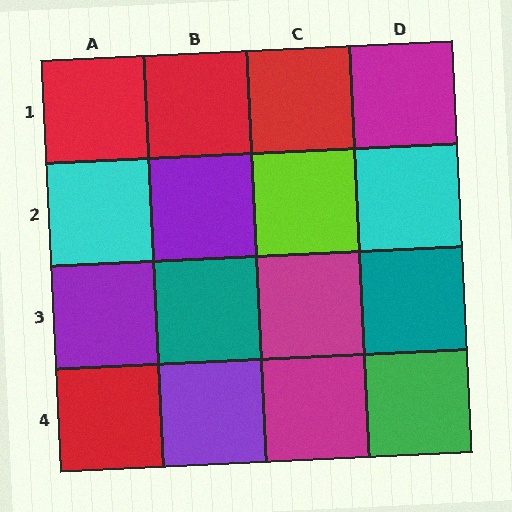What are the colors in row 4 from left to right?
Red, purple, magenta, green.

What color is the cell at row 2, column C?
Lime.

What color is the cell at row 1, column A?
Red.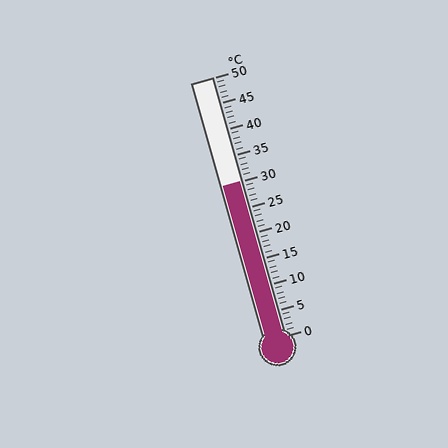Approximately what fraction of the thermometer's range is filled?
The thermometer is filled to approximately 60% of its range.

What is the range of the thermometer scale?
The thermometer scale ranges from 0°C to 50°C.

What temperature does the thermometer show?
The thermometer shows approximately 30°C.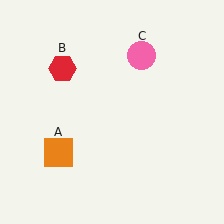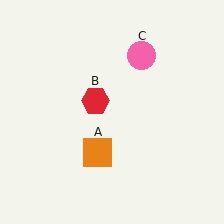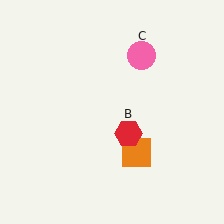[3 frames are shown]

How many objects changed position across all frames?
2 objects changed position: orange square (object A), red hexagon (object B).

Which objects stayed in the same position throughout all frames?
Pink circle (object C) remained stationary.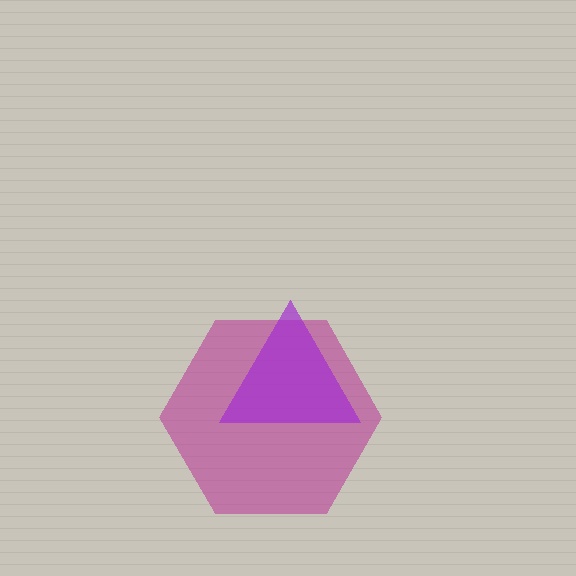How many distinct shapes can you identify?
There are 2 distinct shapes: a magenta hexagon, a purple triangle.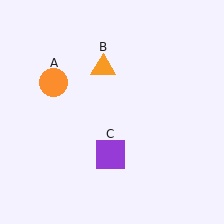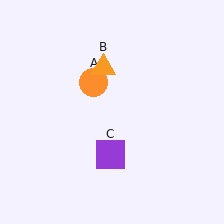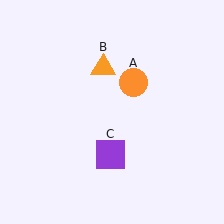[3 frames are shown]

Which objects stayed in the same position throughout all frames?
Orange triangle (object B) and purple square (object C) remained stationary.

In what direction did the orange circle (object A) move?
The orange circle (object A) moved right.